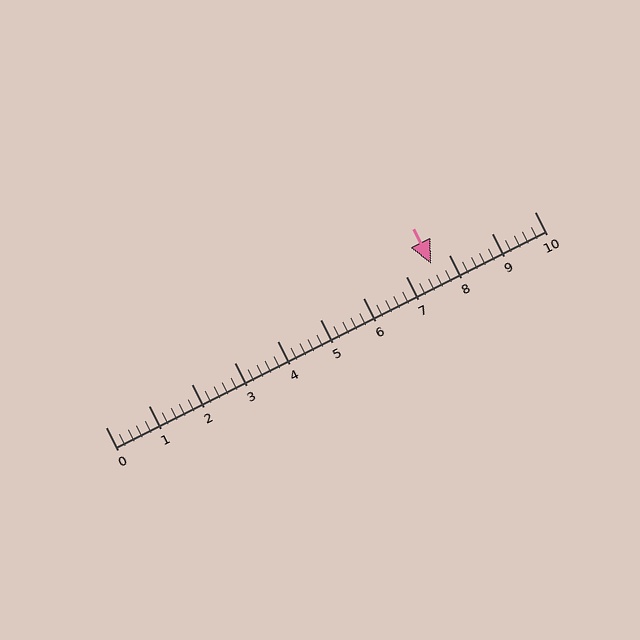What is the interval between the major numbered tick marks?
The major tick marks are spaced 1 units apart.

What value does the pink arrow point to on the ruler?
The pink arrow points to approximately 7.6.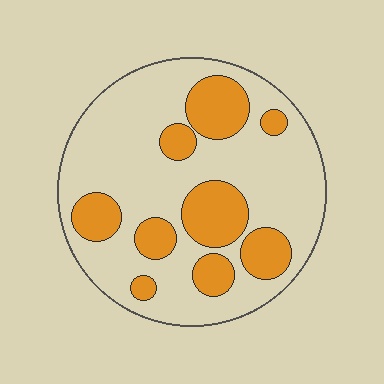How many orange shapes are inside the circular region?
9.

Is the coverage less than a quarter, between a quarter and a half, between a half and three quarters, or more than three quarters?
Between a quarter and a half.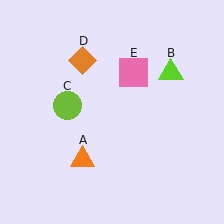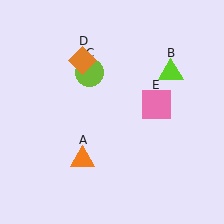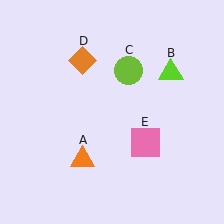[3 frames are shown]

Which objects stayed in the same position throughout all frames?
Orange triangle (object A) and lime triangle (object B) and orange diamond (object D) remained stationary.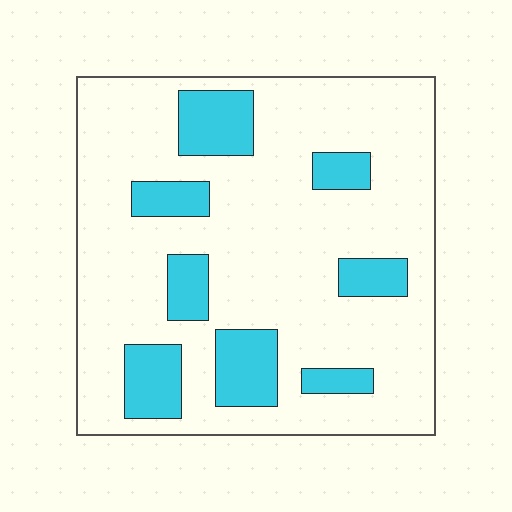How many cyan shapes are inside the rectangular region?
8.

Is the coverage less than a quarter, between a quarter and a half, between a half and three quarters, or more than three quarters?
Less than a quarter.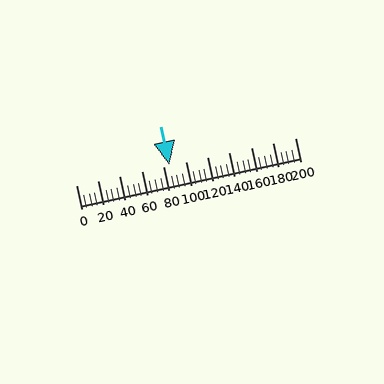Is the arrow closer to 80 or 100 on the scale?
The arrow is closer to 80.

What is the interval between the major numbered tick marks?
The major tick marks are spaced 20 units apart.